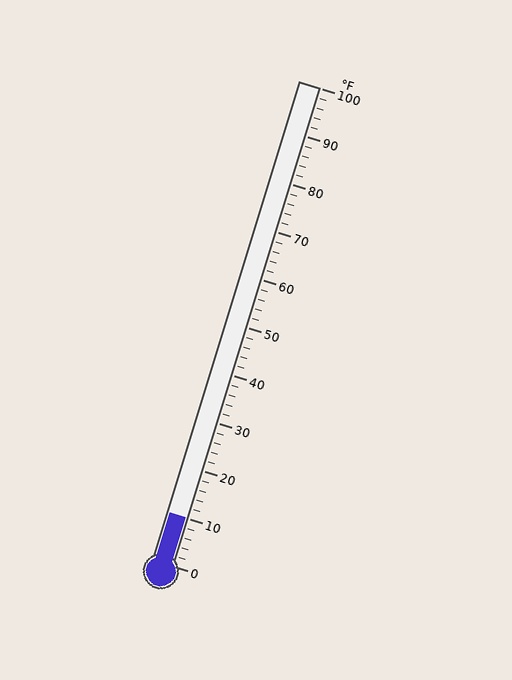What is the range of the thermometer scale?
The thermometer scale ranges from 0°F to 100°F.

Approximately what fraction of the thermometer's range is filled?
The thermometer is filled to approximately 10% of its range.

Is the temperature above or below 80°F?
The temperature is below 80°F.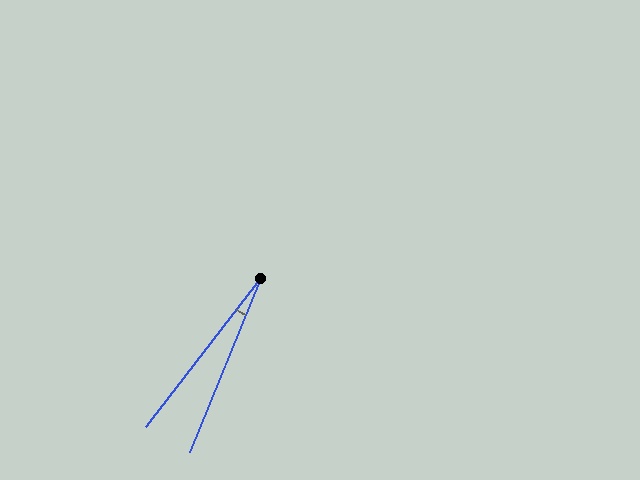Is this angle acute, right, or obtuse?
It is acute.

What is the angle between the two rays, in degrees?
Approximately 15 degrees.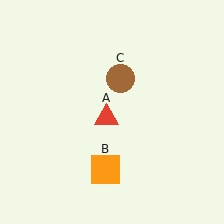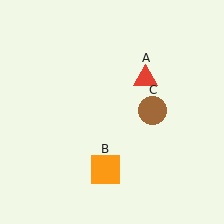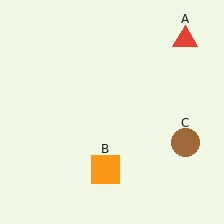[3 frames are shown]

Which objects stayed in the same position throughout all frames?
Orange square (object B) remained stationary.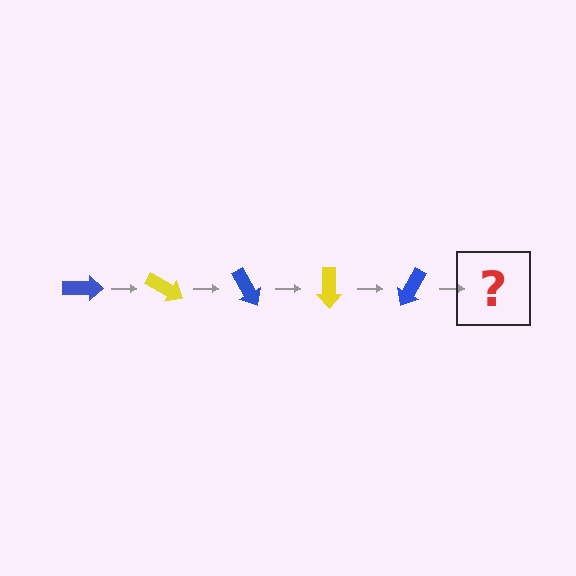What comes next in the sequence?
The next element should be a yellow arrow, rotated 150 degrees from the start.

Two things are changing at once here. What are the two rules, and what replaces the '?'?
The two rules are that it rotates 30 degrees each step and the color cycles through blue and yellow. The '?' should be a yellow arrow, rotated 150 degrees from the start.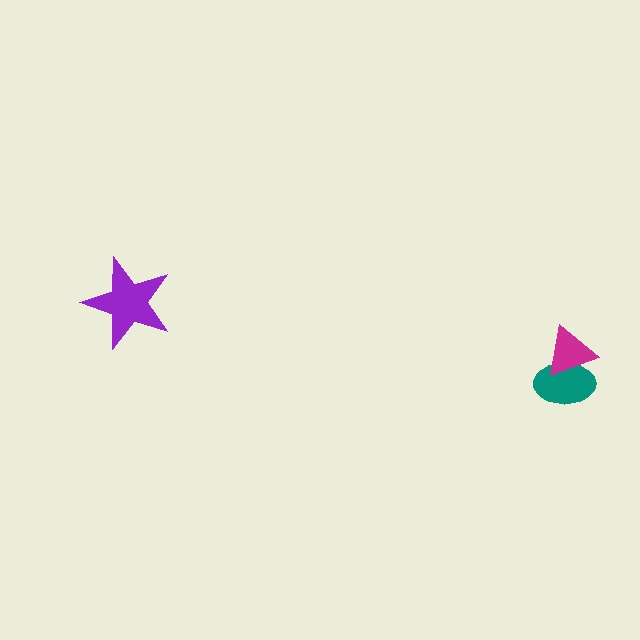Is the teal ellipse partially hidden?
Yes, it is partially covered by another shape.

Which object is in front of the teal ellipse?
The magenta triangle is in front of the teal ellipse.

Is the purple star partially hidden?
No, no other shape covers it.